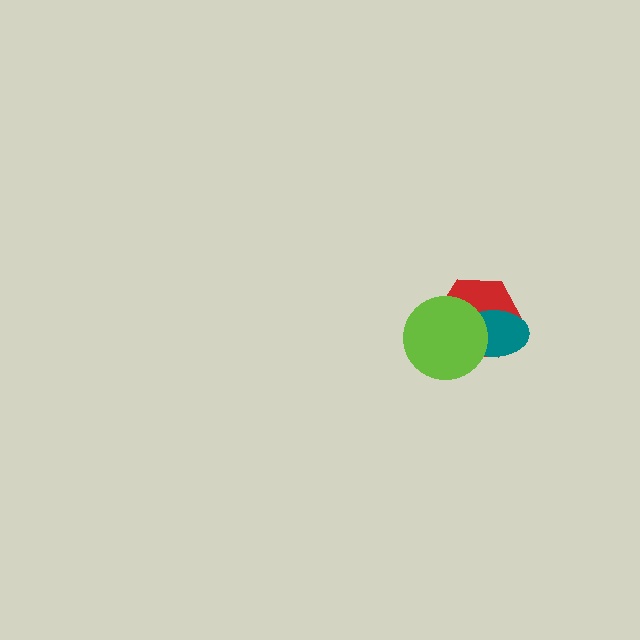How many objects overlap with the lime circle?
2 objects overlap with the lime circle.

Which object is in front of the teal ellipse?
The lime circle is in front of the teal ellipse.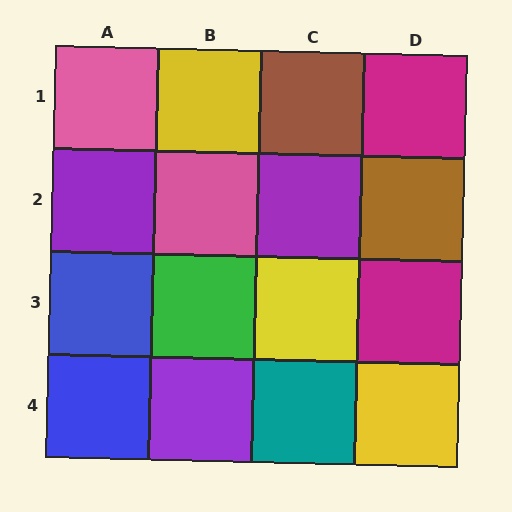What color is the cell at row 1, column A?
Pink.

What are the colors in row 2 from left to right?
Purple, pink, purple, brown.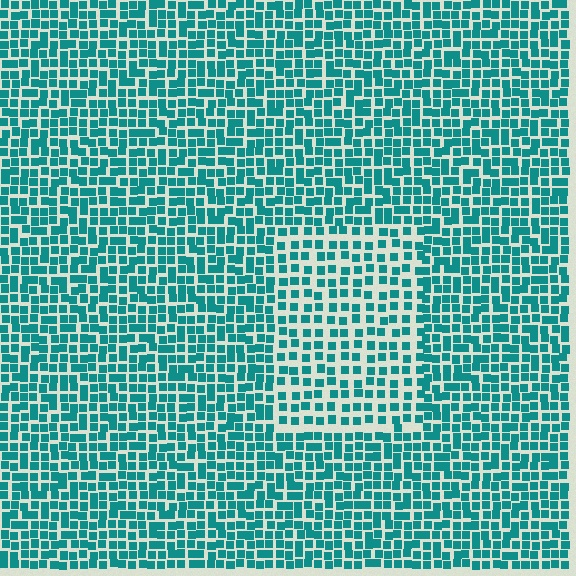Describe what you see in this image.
The image contains small teal elements arranged at two different densities. A rectangle-shaped region is visible where the elements are less densely packed than the surrounding area.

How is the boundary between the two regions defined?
The boundary is defined by a change in element density (approximately 1.6x ratio). All elements are the same color, size, and shape.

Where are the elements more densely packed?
The elements are more densely packed outside the rectangle boundary.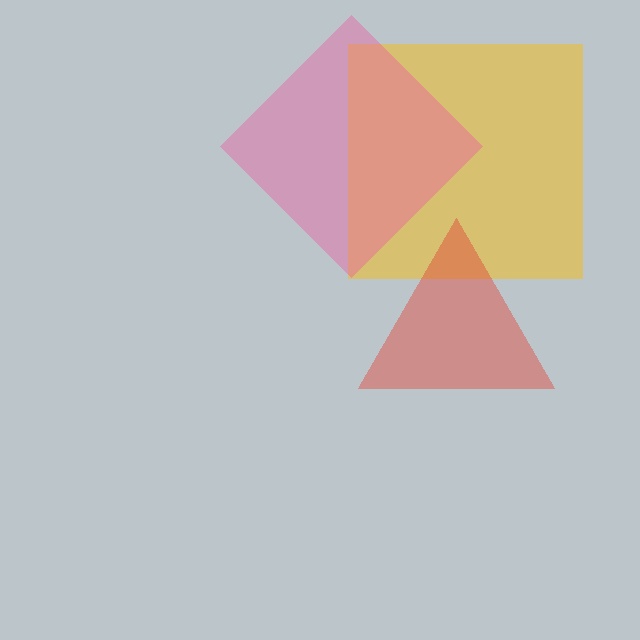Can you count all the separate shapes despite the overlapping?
Yes, there are 3 separate shapes.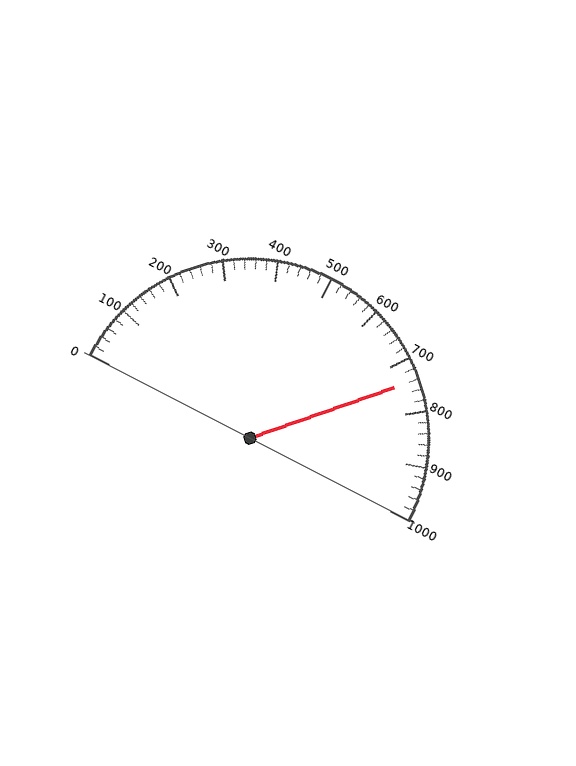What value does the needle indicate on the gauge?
The needle indicates approximately 740.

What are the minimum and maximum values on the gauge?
The gauge ranges from 0 to 1000.